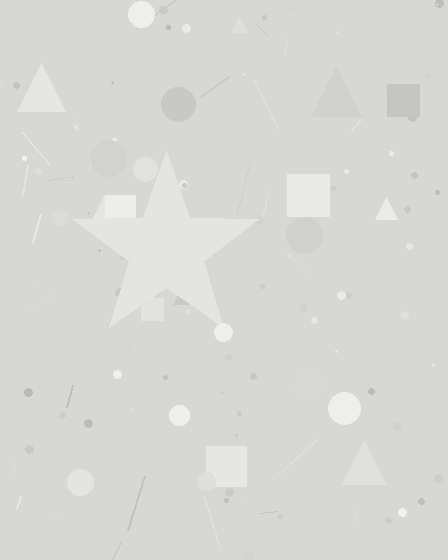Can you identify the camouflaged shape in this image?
The camouflaged shape is a star.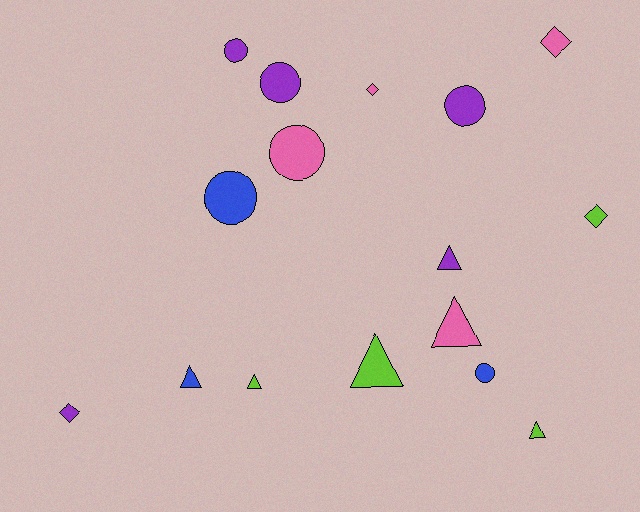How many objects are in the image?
There are 16 objects.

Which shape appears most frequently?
Triangle, with 6 objects.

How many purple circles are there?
There are 3 purple circles.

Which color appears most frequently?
Purple, with 5 objects.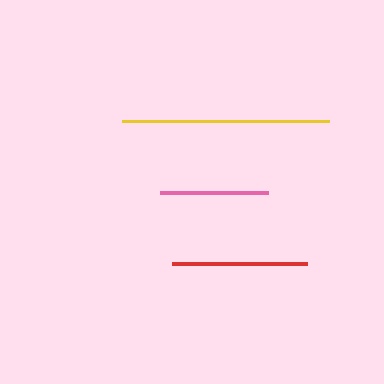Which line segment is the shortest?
The pink line is the shortest at approximately 108 pixels.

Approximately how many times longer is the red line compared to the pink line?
The red line is approximately 1.3 times the length of the pink line.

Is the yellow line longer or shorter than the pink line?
The yellow line is longer than the pink line.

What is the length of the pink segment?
The pink segment is approximately 108 pixels long.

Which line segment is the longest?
The yellow line is the longest at approximately 207 pixels.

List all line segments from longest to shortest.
From longest to shortest: yellow, red, pink.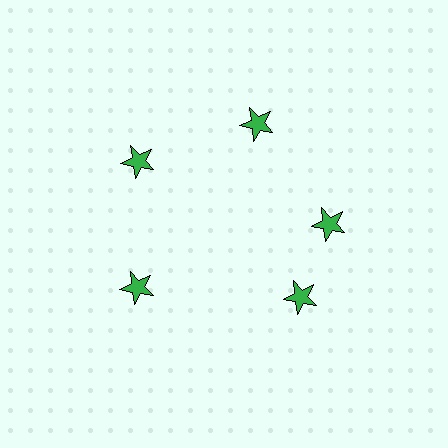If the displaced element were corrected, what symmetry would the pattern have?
It would have 5-fold rotational symmetry — the pattern would map onto itself every 72 degrees.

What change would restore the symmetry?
The symmetry would be restored by rotating it back into even spacing with its neighbors so that all 5 stars sit at equal angles and equal distance from the center.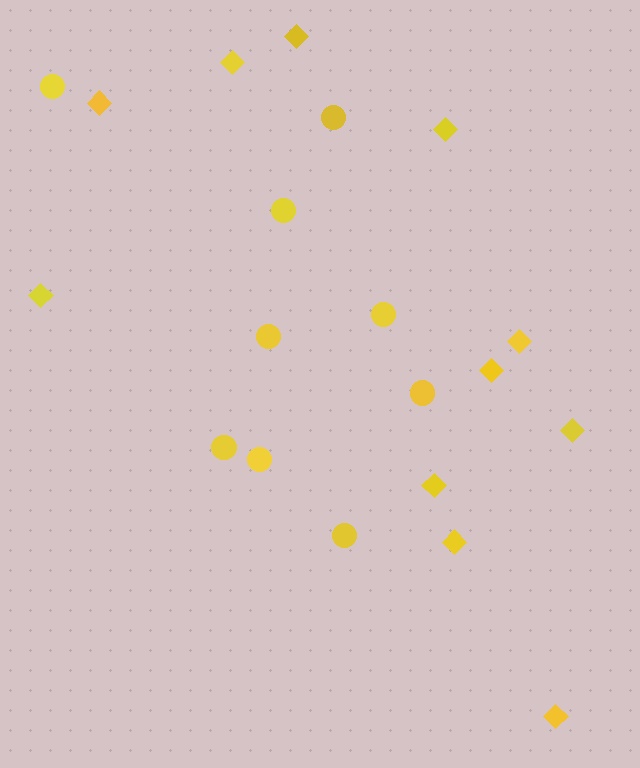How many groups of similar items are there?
There are 2 groups: one group of circles (9) and one group of diamonds (11).